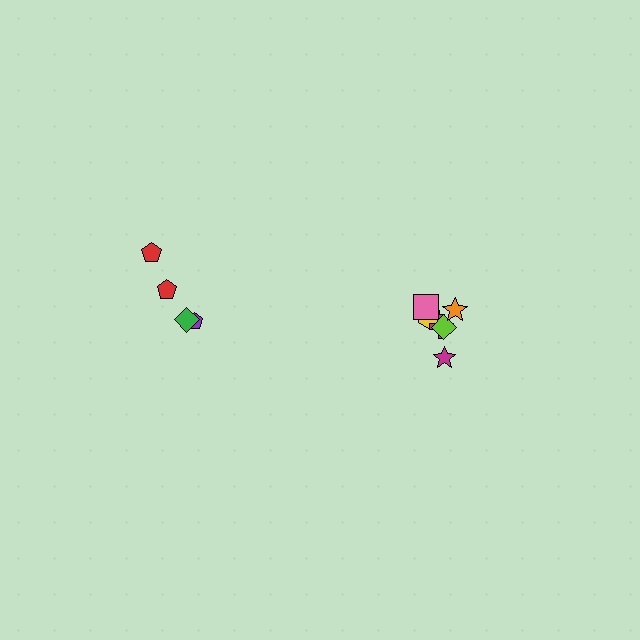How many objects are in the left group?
There are 4 objects.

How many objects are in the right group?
There are 6 objects.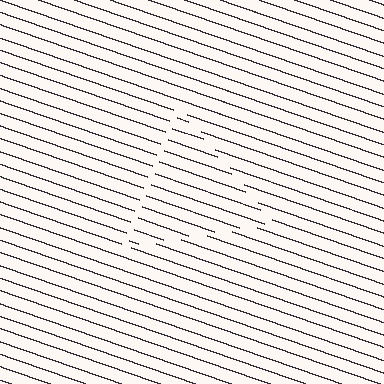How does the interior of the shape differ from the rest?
The interior of the shape contains the same grating, shifted by half a period — the contour is defined by the phase discontinuity where line-ends from the inner and outer gratings abut.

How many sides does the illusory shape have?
3 sides — the line-ends trace a triangle.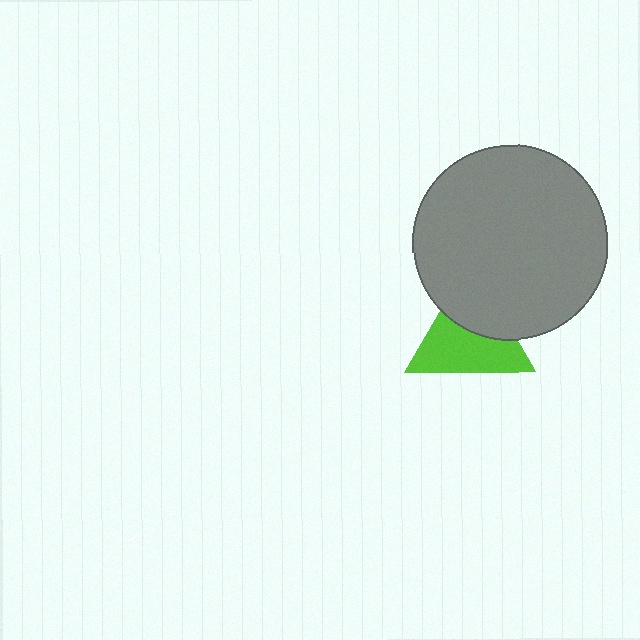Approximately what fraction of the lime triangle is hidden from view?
Roughly 40% of the lime triangle is hidden behind the gray circle.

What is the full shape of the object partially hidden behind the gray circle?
The partially hidden object is a lime triangle.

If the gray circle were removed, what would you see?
You would see the complete lime triangle.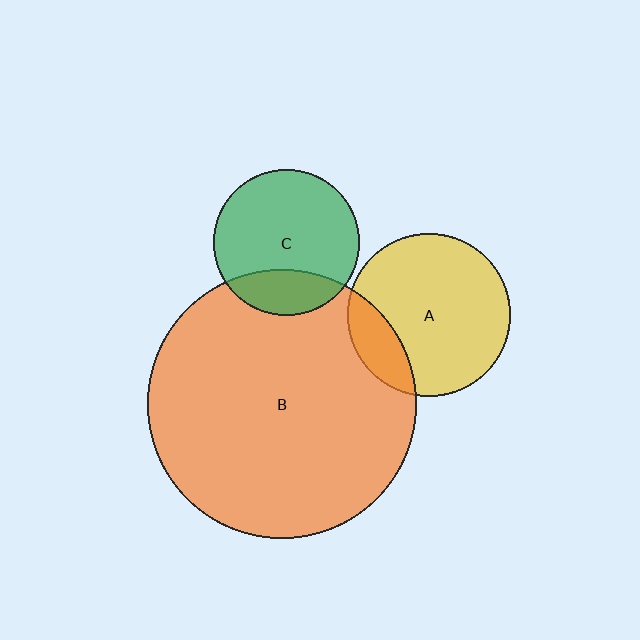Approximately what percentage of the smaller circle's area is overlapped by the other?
Approximately 25%.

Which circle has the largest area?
Circle B (orange).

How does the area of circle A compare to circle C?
Approximately 1.2 times.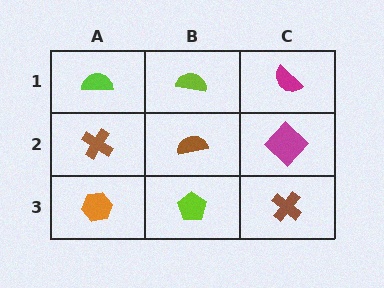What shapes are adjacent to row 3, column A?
A brown cross (row 2, column A), a lime pentagon (row 3, column B).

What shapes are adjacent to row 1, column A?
A brown cross (row 2, column A), a lime semicircle (row 1, column B).